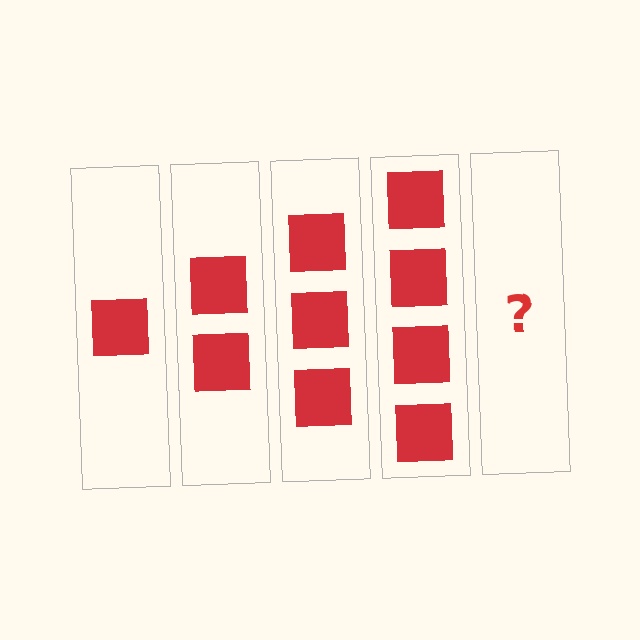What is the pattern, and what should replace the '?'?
The pattern is that each step adds one more square. The '?' should be 5 squares.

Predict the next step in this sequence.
The next step is 5 squares.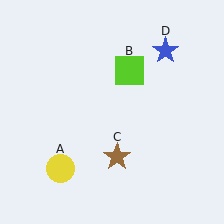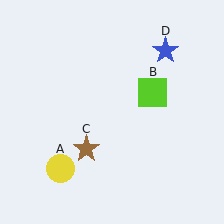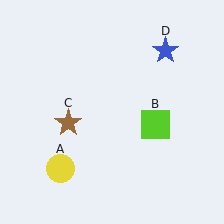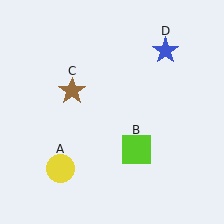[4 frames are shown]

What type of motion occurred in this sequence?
The lime square (object B), brown star (object C) rotated clockwise around the center of the scene.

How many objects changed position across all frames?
2 objects changed position: lime square (object B), brown star (object C).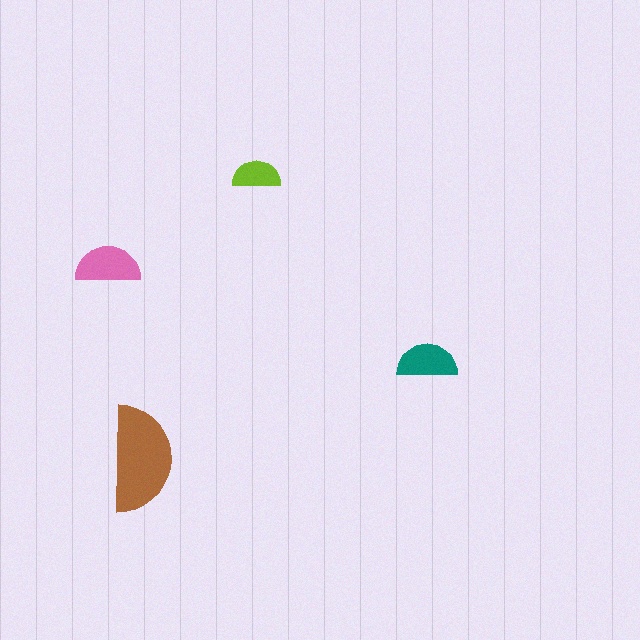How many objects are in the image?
There are 4 objects in the image.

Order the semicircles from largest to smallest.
the brown one, the pink one, the teal one, the lime one.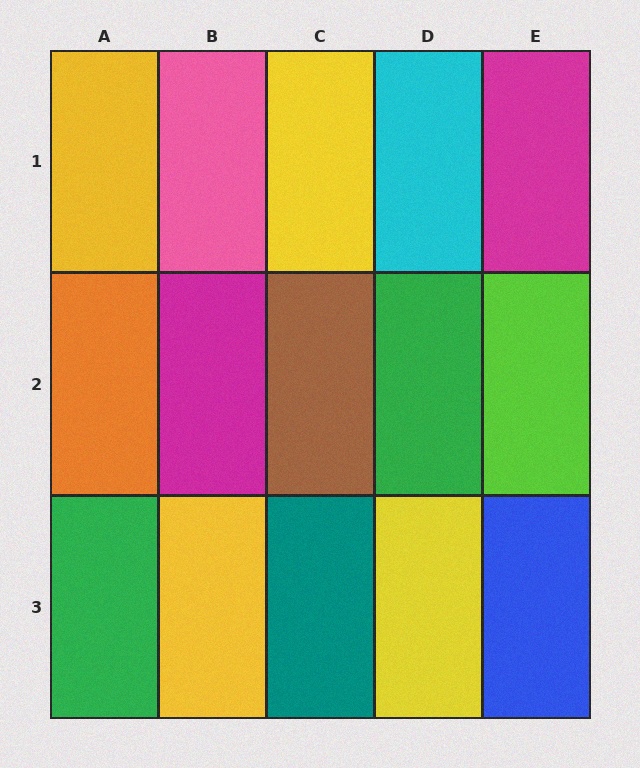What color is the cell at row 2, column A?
Orange.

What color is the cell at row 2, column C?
Brown.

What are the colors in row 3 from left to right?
Green, yellow, teal, yellow, blue.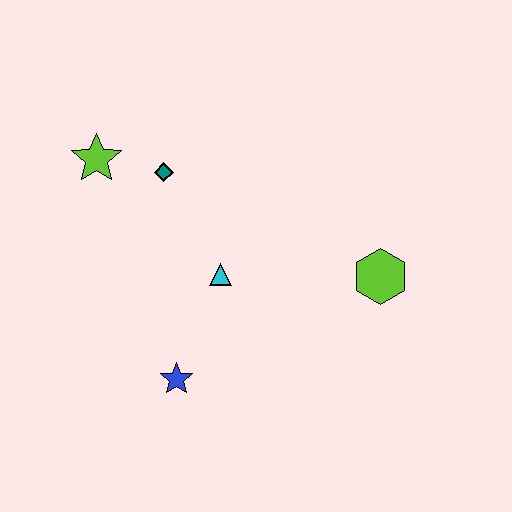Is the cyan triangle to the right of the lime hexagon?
No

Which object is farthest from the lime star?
The lime hexagon is farthest from the lime star.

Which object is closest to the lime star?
The teal diamond is closest to the lime star.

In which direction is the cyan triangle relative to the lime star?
The cyan triangle is to the right of the lime star.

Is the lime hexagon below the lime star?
Yes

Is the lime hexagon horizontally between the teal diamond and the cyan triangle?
No